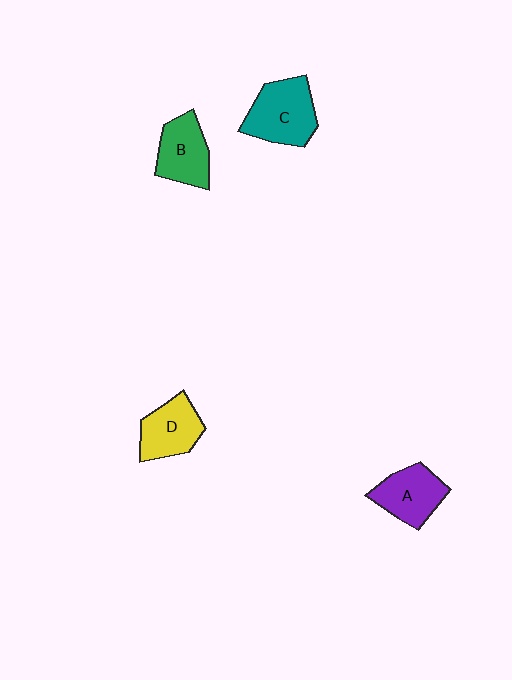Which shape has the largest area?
Shape C (teal).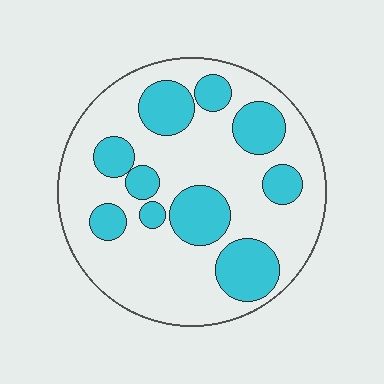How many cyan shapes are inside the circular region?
10.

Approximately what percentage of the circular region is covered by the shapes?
Approximately 30%.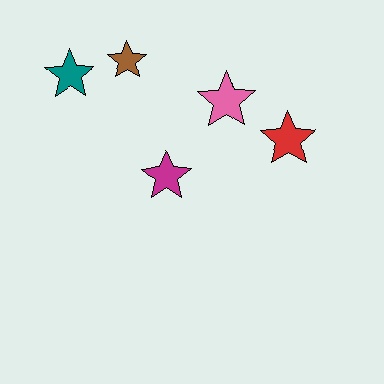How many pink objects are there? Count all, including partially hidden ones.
There is 1 pink object.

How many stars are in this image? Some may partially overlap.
There are 5 stars.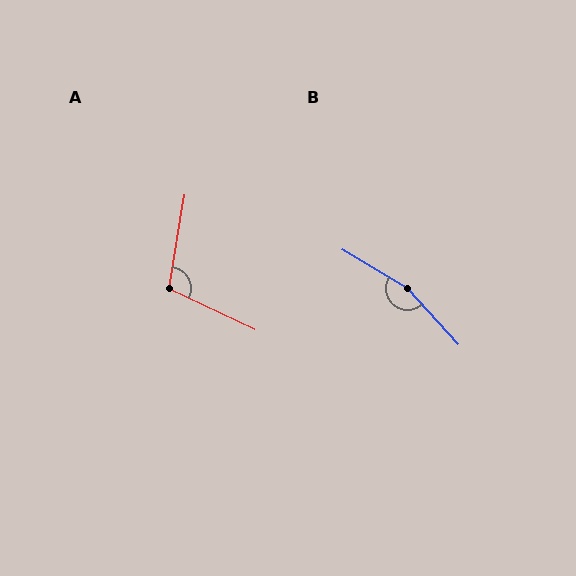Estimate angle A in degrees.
Approximately 106 degrees.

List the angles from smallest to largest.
A (106°), B (163°).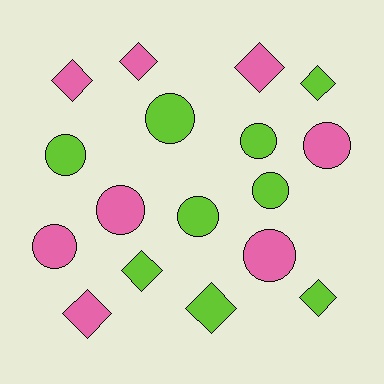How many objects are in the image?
There are 17 objects.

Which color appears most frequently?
Lime, with 9 objects.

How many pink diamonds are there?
There are 4 pink diamonds.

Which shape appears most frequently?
Circle, with 9 objects.